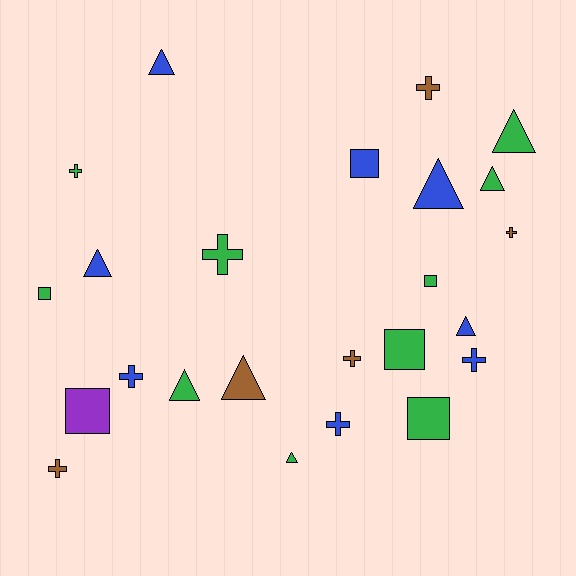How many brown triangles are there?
There is 1 brown triangle.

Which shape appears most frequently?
Cross, with 9 objects.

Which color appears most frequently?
Green, with 10 objects.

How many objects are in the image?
There are 24 objects.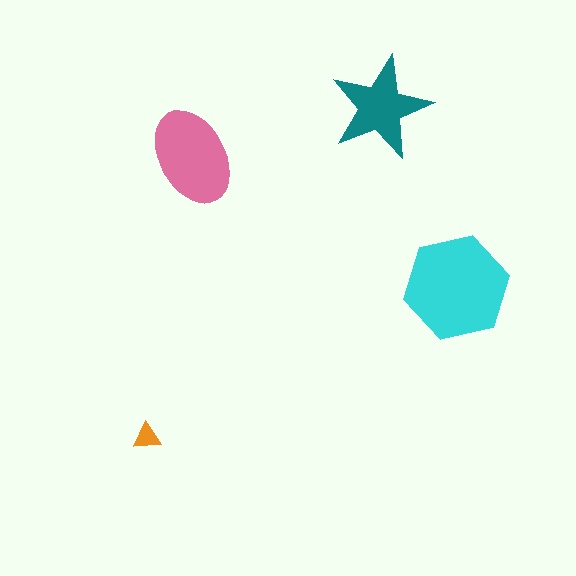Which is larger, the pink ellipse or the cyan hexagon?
The cyan hexagon.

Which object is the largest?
The cyan hexagon.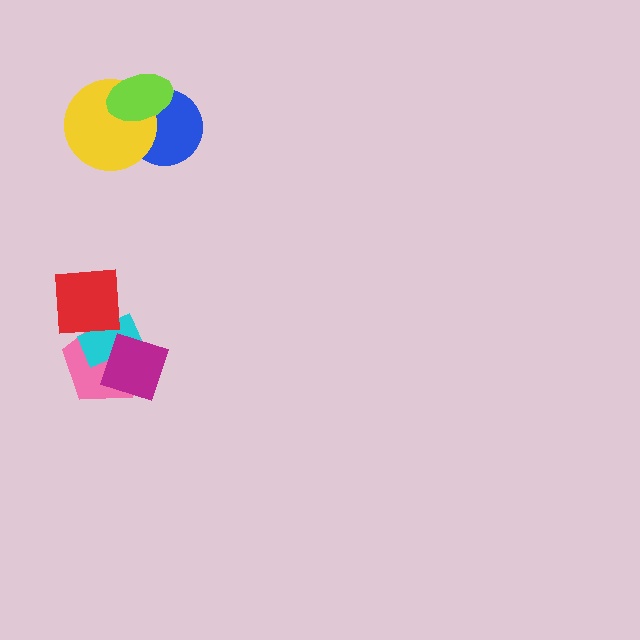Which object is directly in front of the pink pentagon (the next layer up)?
The cyan rectangle is directly in front of the pink pentagon.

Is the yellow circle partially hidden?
Yes, it is partially covered by another shape.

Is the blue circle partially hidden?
Yes, it is partially covered by another shape.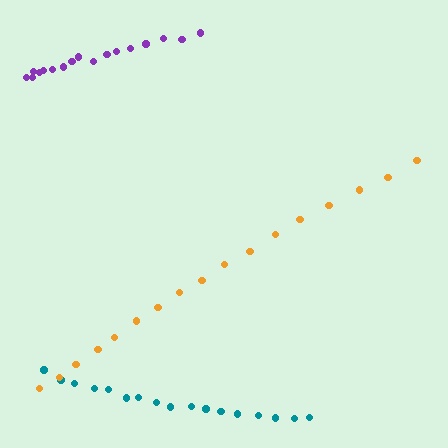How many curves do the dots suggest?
There are 3 distinct paths.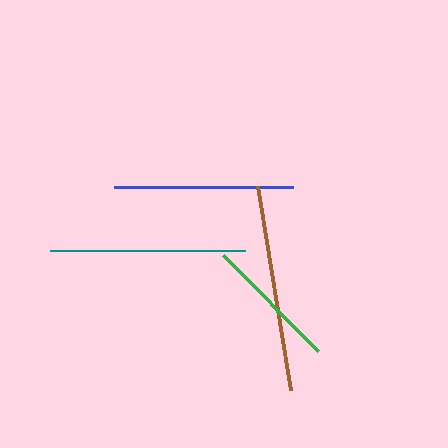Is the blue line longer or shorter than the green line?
The blue line is longer than the green line.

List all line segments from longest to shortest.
From longest to shortest: brown, teal, blue, green.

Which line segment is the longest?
The brown line is the longest at approximately 207 pixels.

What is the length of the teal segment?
The teal segment is approximately 195 pixels long.